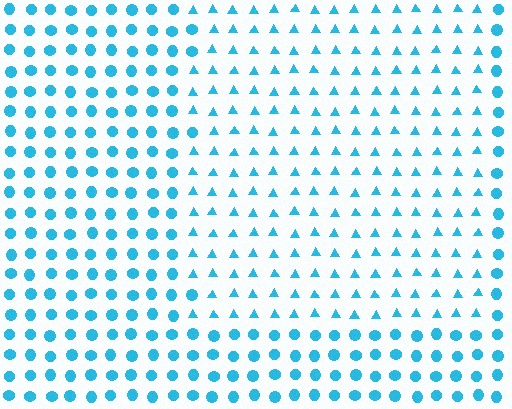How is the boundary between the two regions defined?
The boundary is defined by a change in element shape: triangles inside vs. circles outside. All elements share the same color and spacing.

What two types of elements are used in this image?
The image uses triangles inside the rectangle region and circles outside it.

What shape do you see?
I see a rectangle.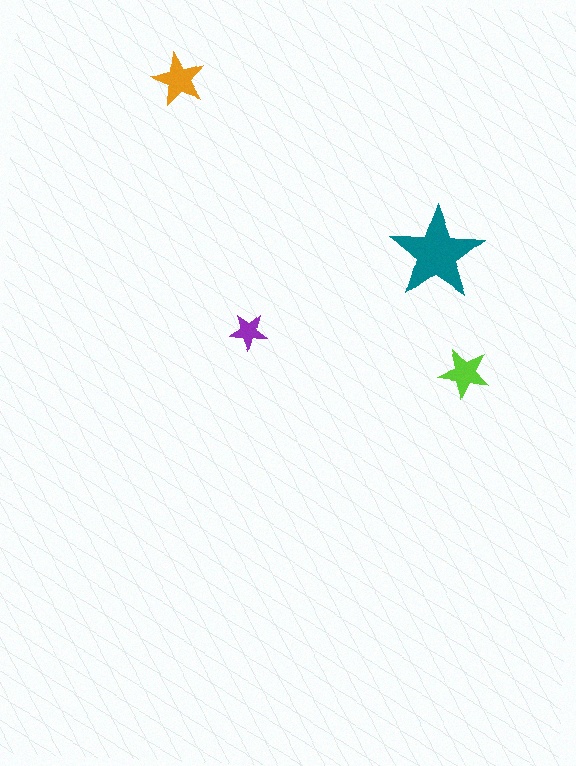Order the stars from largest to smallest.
the teal one, the orange one, the lime one, the purple one.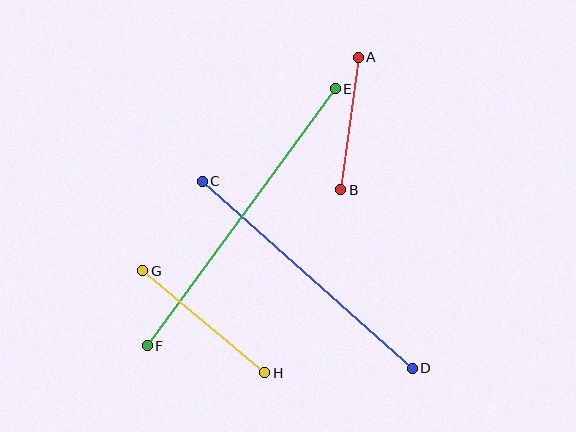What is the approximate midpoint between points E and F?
The midpoint is at approximately (241, 217) pixels.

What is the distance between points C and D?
The distance is approximately 281 pixels.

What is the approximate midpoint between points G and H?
The midpoint is at approximately (204, 322) pixels.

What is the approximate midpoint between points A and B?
The midpoint is at approximately (350, 123) pixels.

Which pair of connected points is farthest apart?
Points E and F are farthest apart.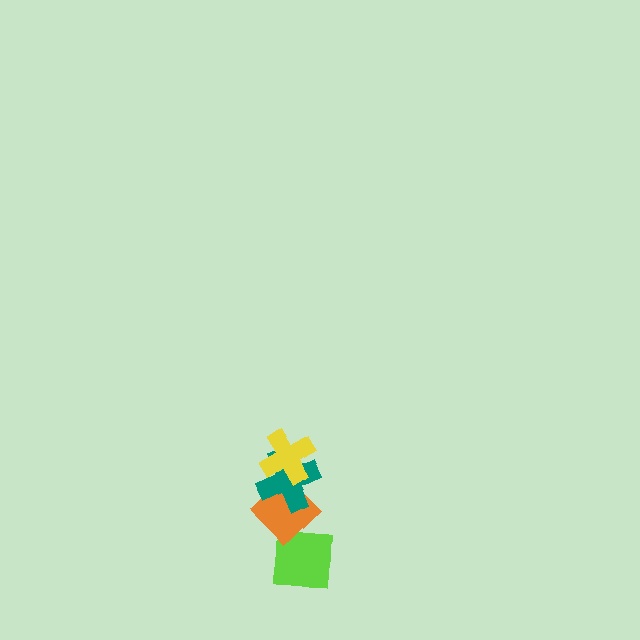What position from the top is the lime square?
The lime square is 4th from the top.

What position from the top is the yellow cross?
The yellow cross is 1st from the top.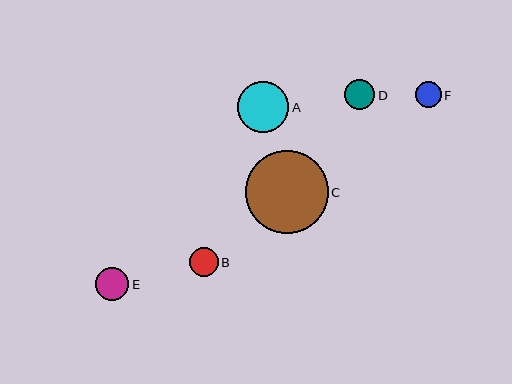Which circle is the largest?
Circle C is the largest with a size of approximately 83 pixels.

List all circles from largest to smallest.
From largest to smallest: C, A, E, D, B, F.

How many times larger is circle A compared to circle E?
Circle A is approximately 1.6 times the size of circle E.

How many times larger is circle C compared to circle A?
Circle C is approximately 1.6 times the size of circle A.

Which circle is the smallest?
Circle F is the smallest with a size of approximately 26 pixels.